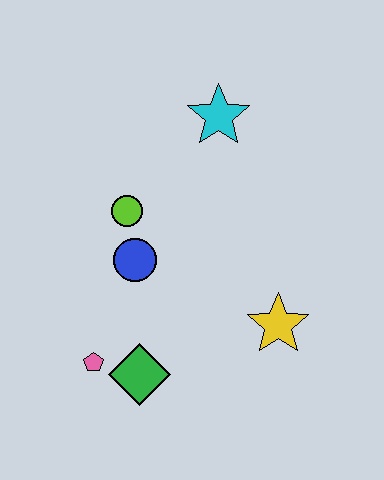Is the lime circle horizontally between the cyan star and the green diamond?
No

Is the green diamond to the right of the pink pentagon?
Yes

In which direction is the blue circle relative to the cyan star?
The blue circle is below the cyan star.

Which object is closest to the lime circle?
The blue circle is closest to the lime circle.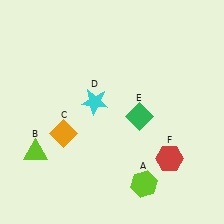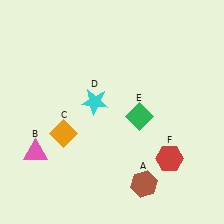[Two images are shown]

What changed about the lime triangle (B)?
In Image 1, B is lime. In Image 2, it changed to pink.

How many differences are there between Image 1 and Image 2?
There are 2 differences between the two images.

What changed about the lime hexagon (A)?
In Image 1, A is lime. In Image 2, it changed to brown.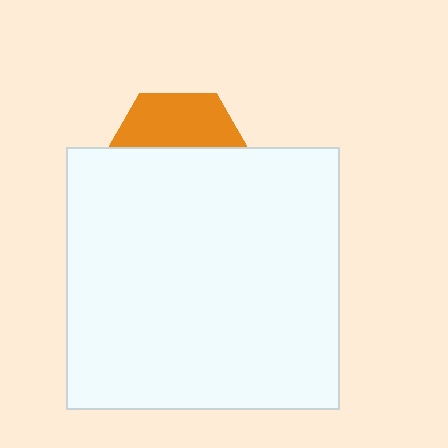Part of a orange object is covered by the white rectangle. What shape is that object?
It is a hexagon.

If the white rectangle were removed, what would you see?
You would see the complete orange hexagon.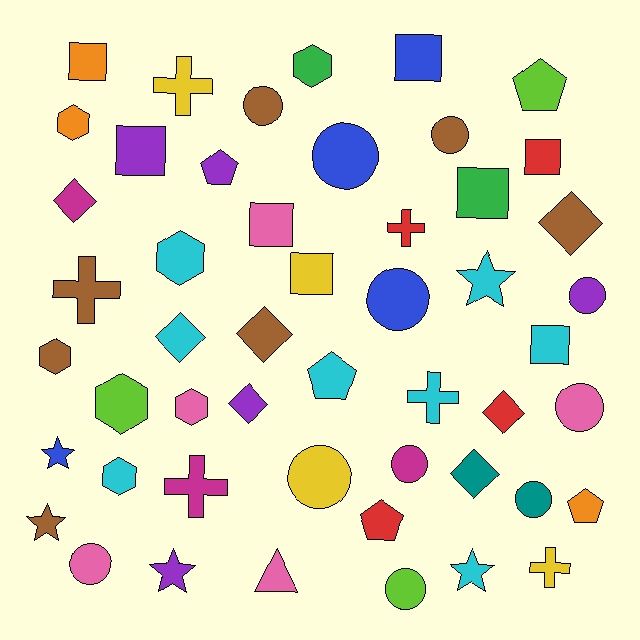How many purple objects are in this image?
There are 5 purple objects.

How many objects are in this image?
There are 50 objects.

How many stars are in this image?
There are 5 stars.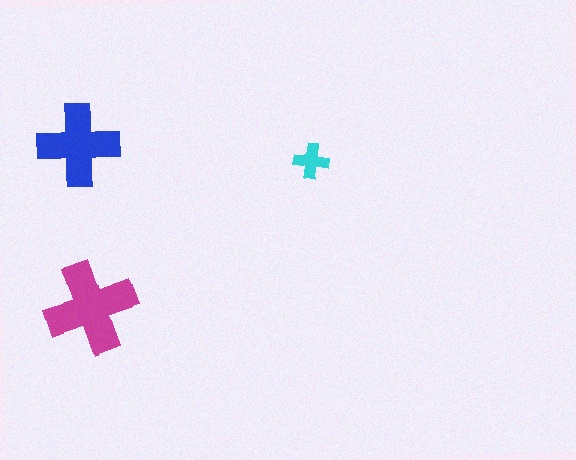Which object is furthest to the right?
The cyan cross is rightmost.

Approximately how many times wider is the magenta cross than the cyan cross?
About 2.5 times wider.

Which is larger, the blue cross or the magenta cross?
The magenta one.